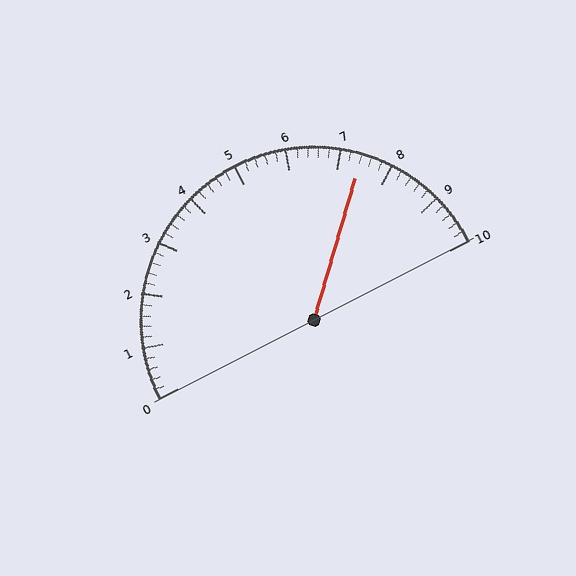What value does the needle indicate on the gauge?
The needle indicates approximately 7.4.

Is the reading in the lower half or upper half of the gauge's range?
The reading is in the upper half of the range (0 to 10).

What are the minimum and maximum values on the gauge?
The gauge ranges from 0 to 10.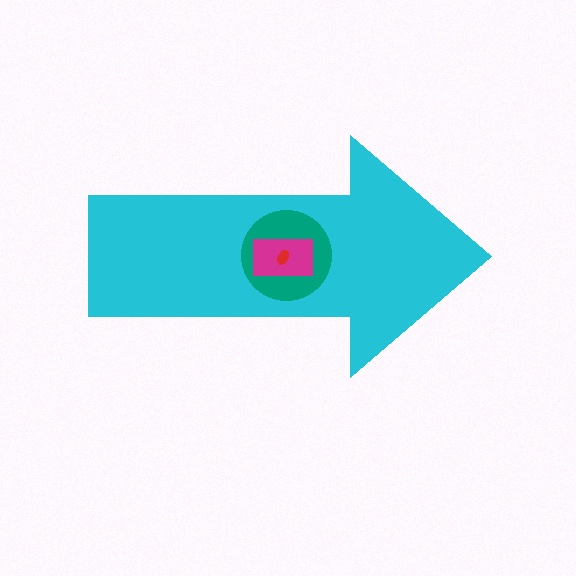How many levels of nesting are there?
4.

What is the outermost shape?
The cyan arrow.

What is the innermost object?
The red ellipse.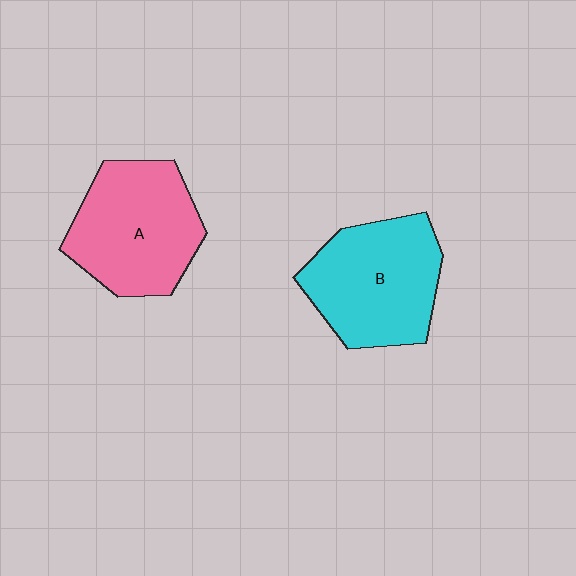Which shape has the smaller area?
Shape A (pink).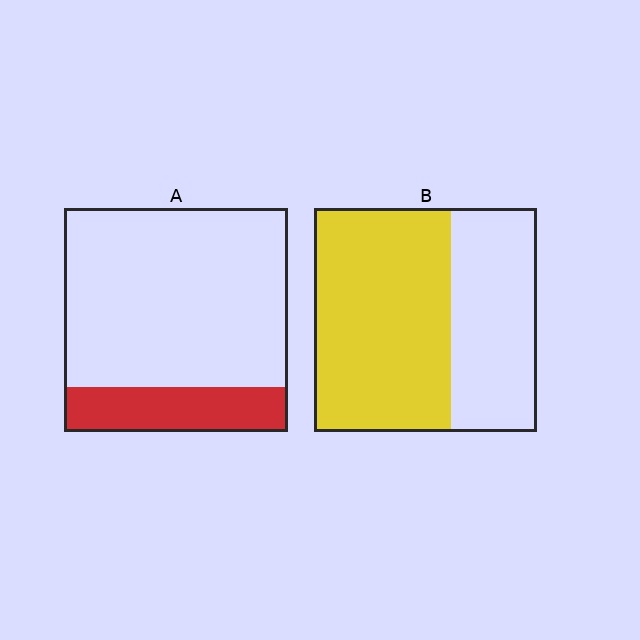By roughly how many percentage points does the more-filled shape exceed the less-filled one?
By roughly 40 percentage points (B over A).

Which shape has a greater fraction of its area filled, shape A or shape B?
Shape B.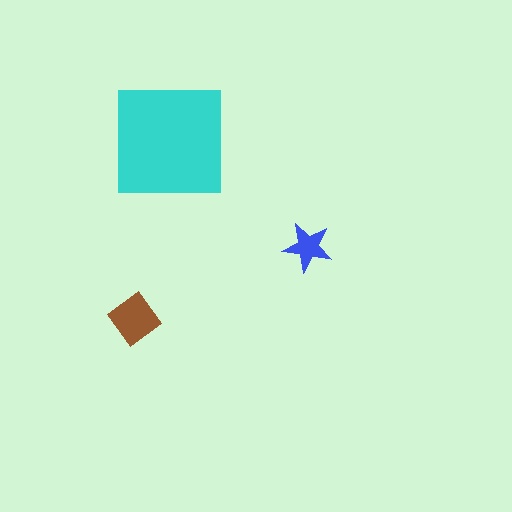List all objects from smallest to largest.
The blue star, the brown diamond, the cyan square.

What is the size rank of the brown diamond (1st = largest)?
2nd.